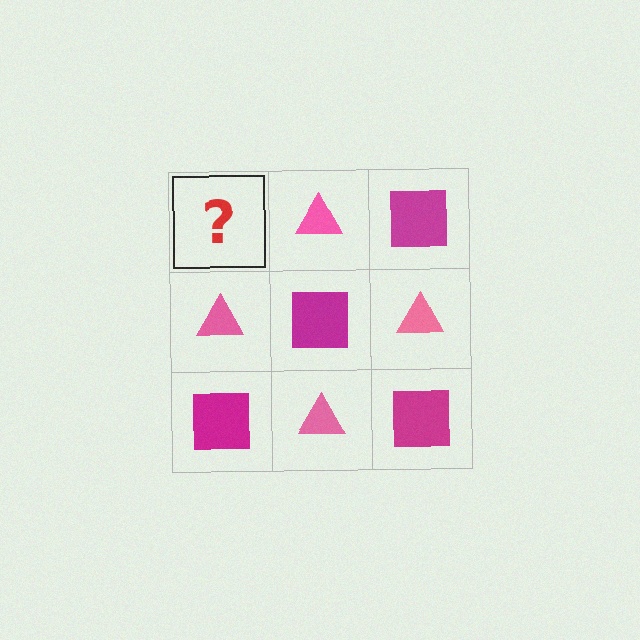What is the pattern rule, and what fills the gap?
The rule is that it alternates magenta square and pink triangle in a checkerboard pattern. The gap should be filled with a magenta square.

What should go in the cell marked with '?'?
The missing cell should contain a magenta square.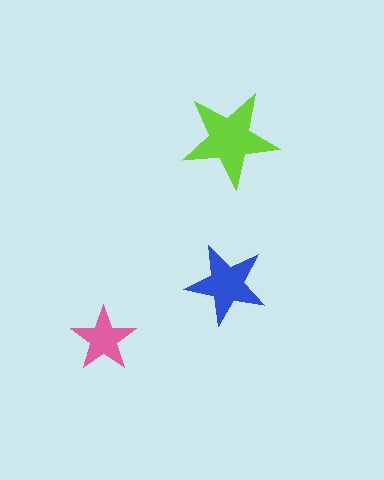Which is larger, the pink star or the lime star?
The lime one.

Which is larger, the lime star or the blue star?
The lime one.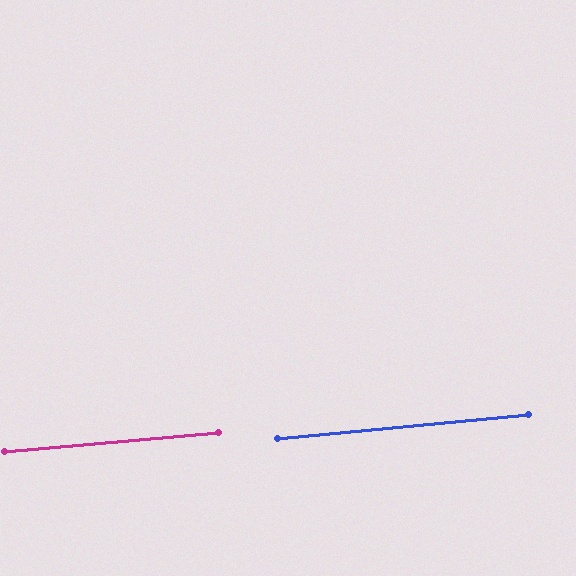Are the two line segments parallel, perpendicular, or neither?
Parallel — their directions differ by only 0.5°.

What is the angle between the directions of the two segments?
Approximately 0 degrees.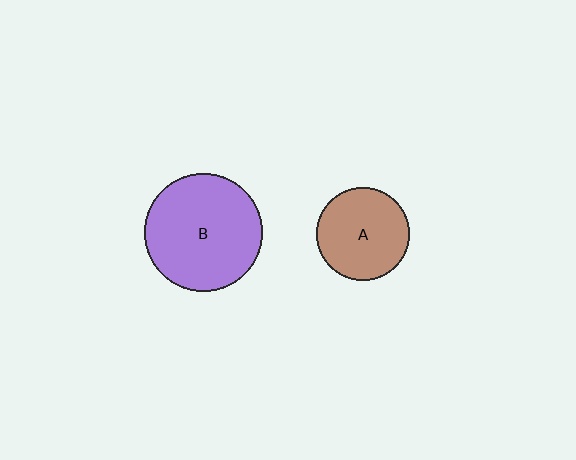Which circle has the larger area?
Circle B (purple).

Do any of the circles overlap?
No, none of the circles overlap.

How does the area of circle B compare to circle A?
Approximately 1.6 times.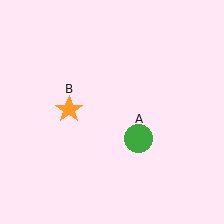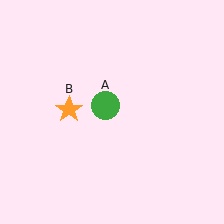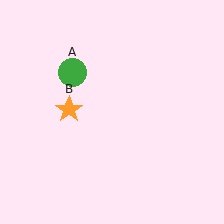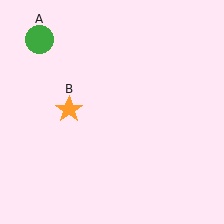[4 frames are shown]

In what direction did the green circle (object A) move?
The green circle (object A) moved up and to the left.